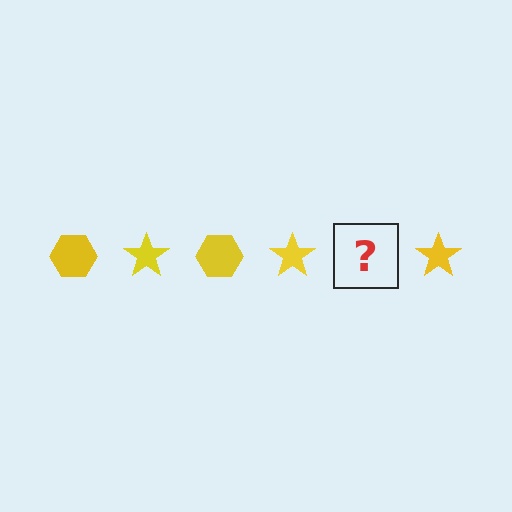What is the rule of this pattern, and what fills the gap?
The rule is that the pattern cycles through hexagon, star shapes in yellow. The gap should be filled with a yellow hexagon.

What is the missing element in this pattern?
The missing element is a yellow hexagon.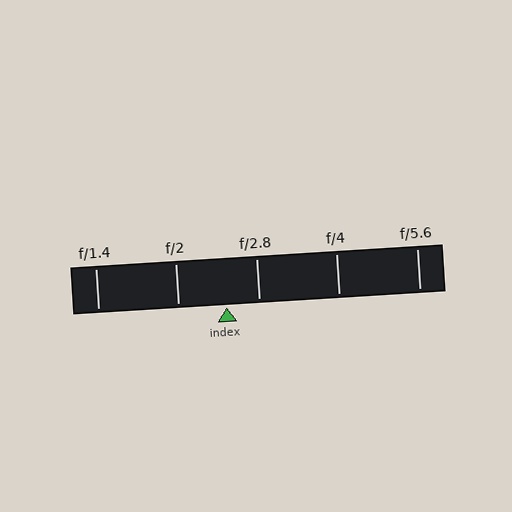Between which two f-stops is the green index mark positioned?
The index mark is between f/2 and f/2.8.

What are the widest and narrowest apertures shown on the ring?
The widest aperture shown is f/1.4 and the narrowest is f/5.6.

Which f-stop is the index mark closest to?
The index mark is closest to f/2.8.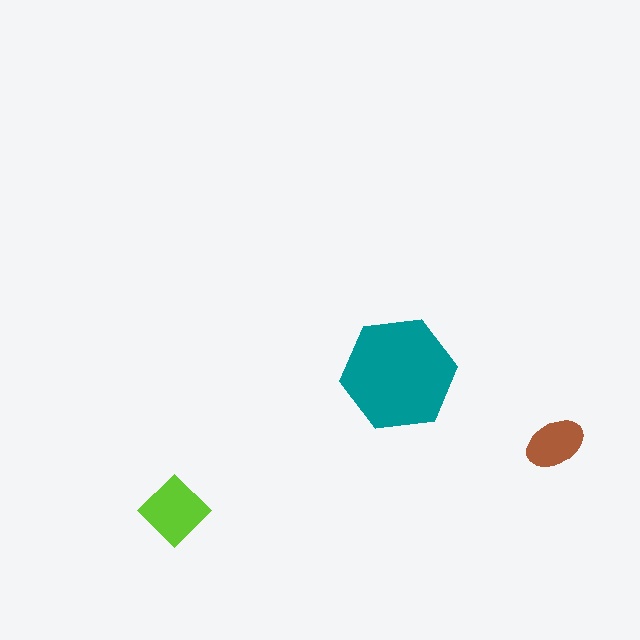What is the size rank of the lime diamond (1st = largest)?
2nd.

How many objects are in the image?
There are 3 objects in the image.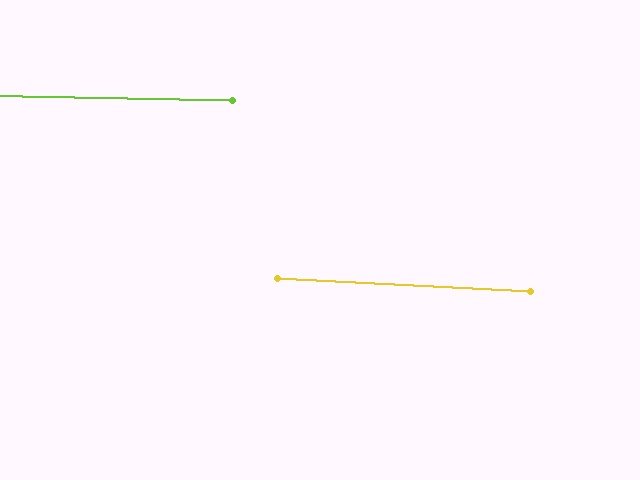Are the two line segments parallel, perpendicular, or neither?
Parallel — their directions differ by only 1.7°.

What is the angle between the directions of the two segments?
Approximately 2 degrees.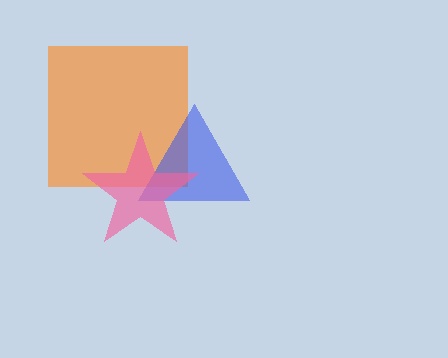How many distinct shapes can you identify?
There are 3 distinct shapes: an orange square, a blue triangle, a pink star.